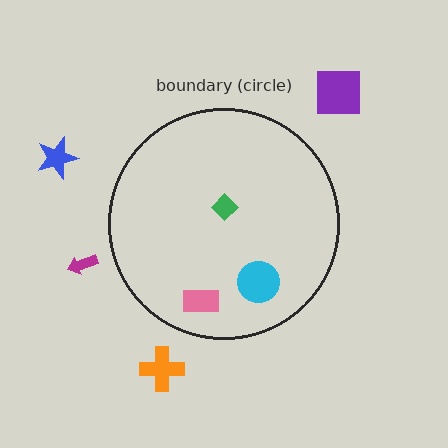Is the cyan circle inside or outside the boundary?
Inside.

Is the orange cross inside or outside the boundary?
Outside.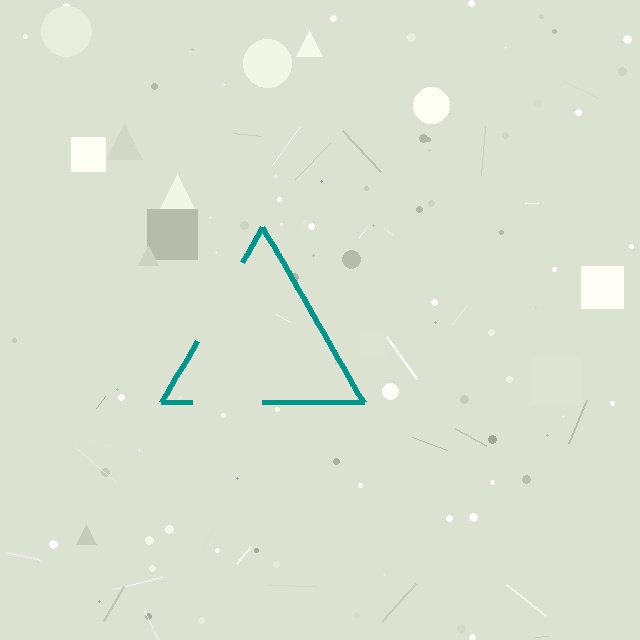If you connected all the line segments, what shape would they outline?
They would outline a triangle.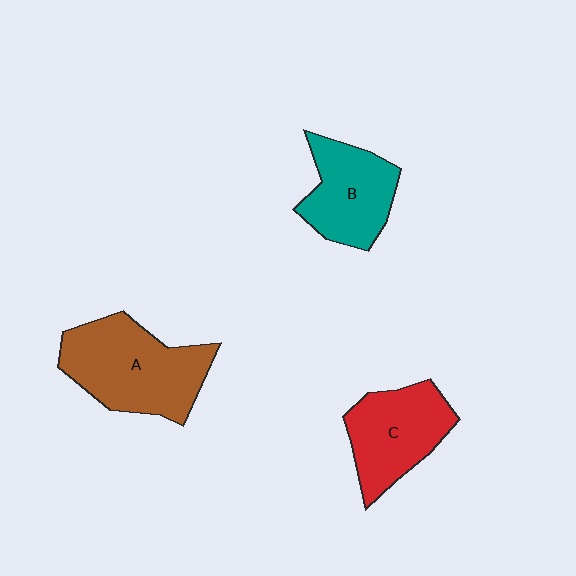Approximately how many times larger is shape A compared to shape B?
Approximately 1.4 times.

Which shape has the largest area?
Shape A (brown).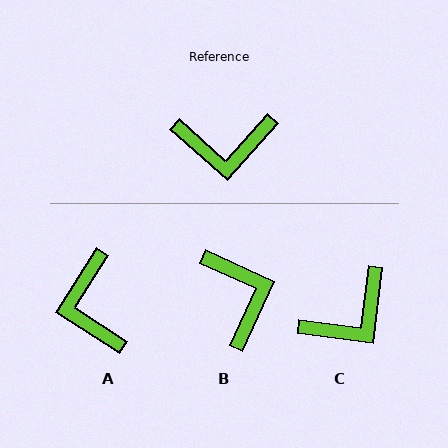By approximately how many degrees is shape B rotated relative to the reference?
Approximately 107 degrees counter-clockwise.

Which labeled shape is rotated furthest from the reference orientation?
B, about 107 degrees away.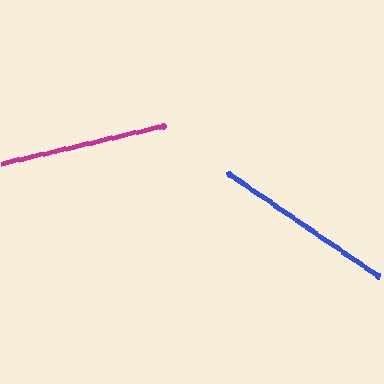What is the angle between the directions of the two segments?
Approximately 48 degrees.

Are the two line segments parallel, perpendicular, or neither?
Neither parallel nor perpendicular — they differ by about 48°.